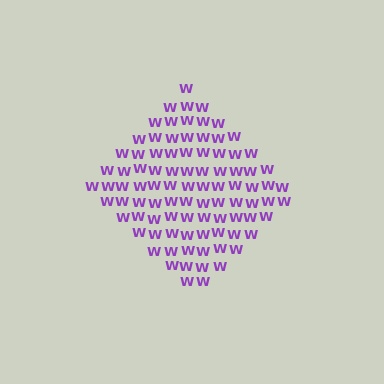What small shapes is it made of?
It is made of small letter W's.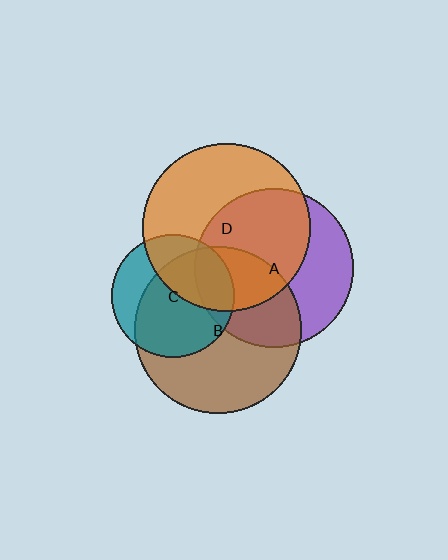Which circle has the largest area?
Circle D (orange).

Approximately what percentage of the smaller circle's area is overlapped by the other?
Approximately 40%.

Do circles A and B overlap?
Yes.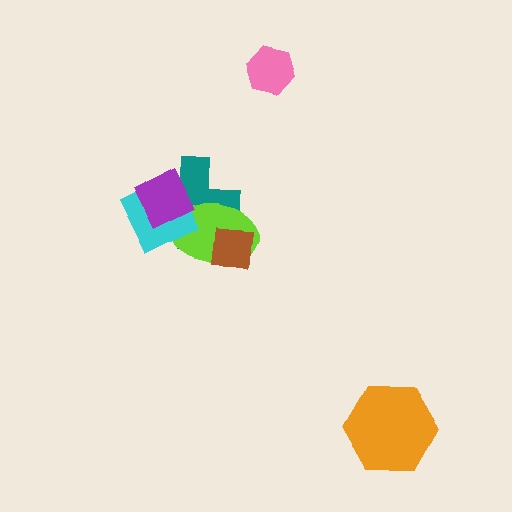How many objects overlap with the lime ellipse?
4 objects overlap with the lime ellipse.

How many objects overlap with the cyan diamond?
3 objects overlap with the cyan diamond.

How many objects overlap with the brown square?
2 objects overlap with the brown square.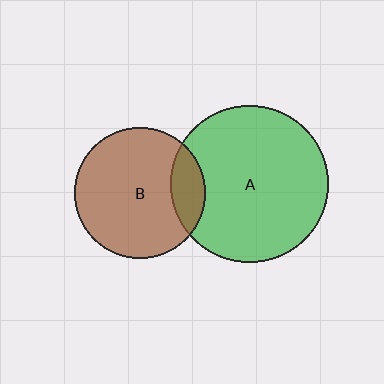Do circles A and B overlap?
Yes.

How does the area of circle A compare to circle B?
Approximately 1.4 times.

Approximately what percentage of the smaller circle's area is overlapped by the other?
Approximately 15%.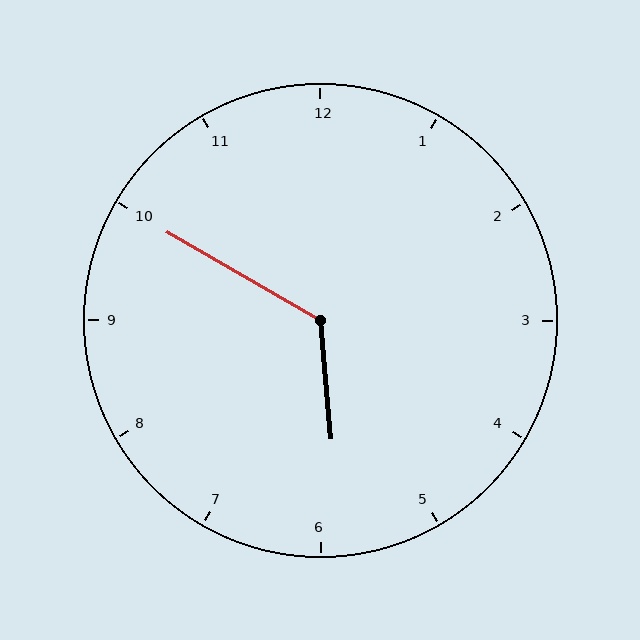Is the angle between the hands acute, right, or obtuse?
It is obtuse.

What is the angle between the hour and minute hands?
Approximately 125 degrees.